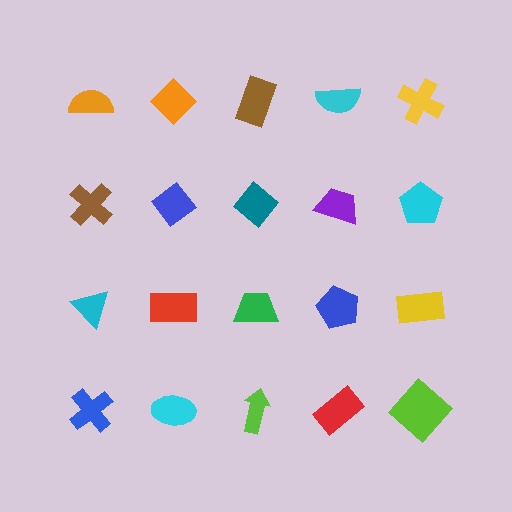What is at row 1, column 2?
An orange diamond.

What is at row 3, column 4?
A blue pentagon.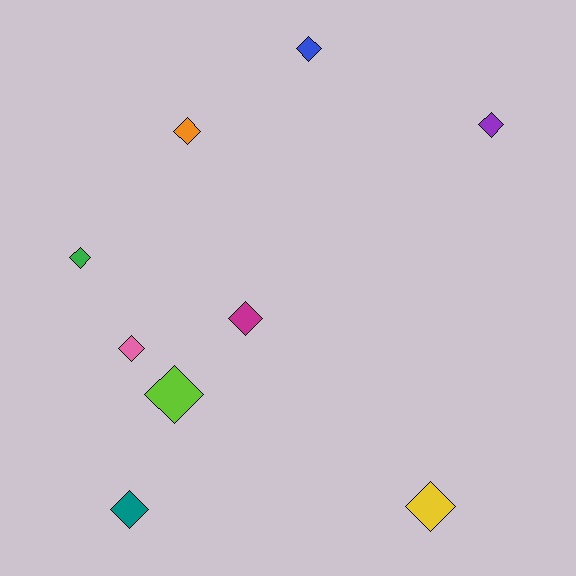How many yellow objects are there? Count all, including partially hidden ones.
There is 1 yellow object.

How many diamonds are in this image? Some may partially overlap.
There are 9 diamonds.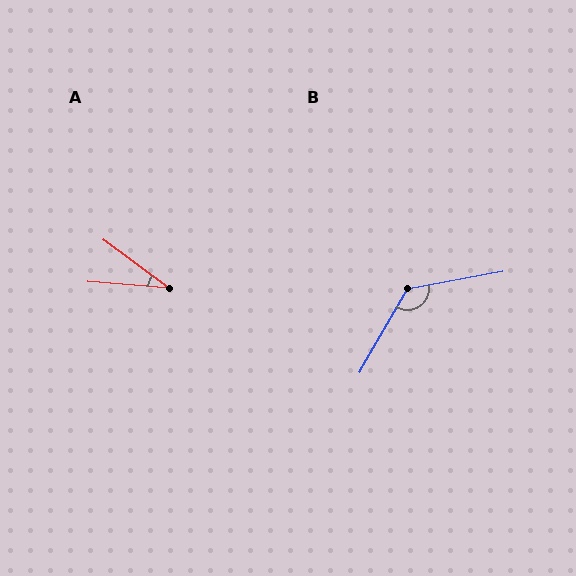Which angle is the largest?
B, at approximately 130 degrees.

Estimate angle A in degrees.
Approximately 31 degrees.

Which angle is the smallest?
A, at approximately 31 degrees.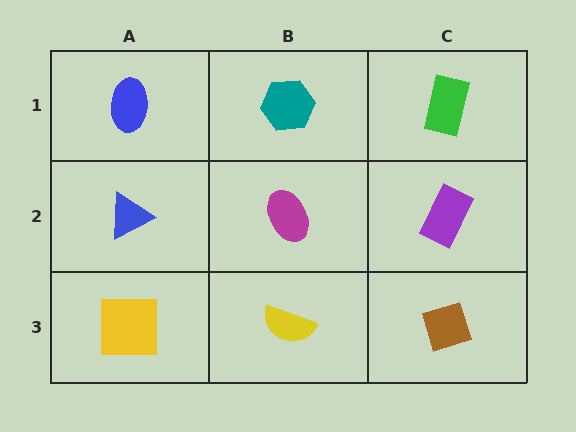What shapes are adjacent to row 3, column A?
A blue triangle (row 2, column A), a yellow semicircle (row 3, column B).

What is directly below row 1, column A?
A blue triangle.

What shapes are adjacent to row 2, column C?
A green rectangle (row 1, column C), a brown diamond (row 3, column C), a magenta ellipse (row 2, column B).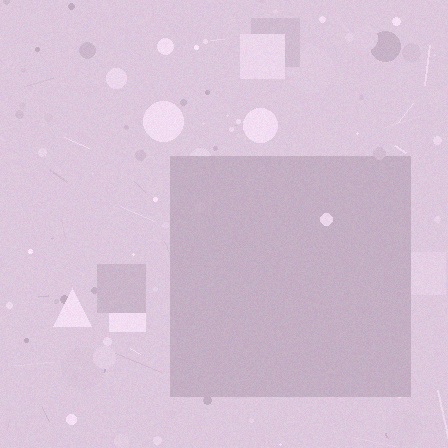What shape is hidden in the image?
A square is hidden in the image.